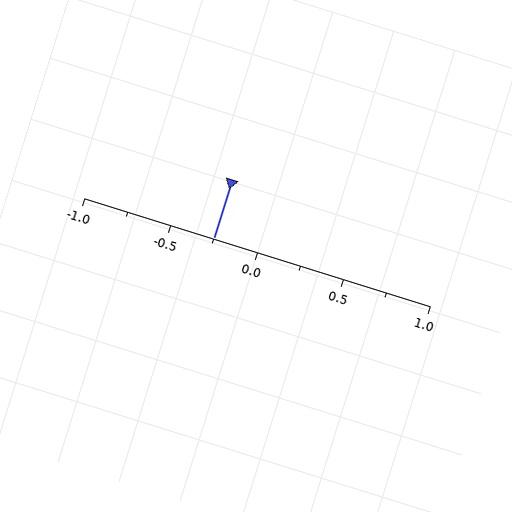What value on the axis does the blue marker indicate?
The marker indicates approximately -0.25.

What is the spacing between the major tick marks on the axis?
The major ticks are spaced 0.5 apart.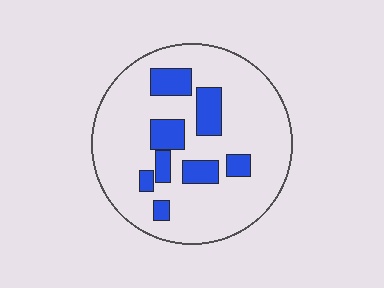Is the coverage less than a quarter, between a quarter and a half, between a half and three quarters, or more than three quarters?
Less than a quarter.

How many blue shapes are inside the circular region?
8.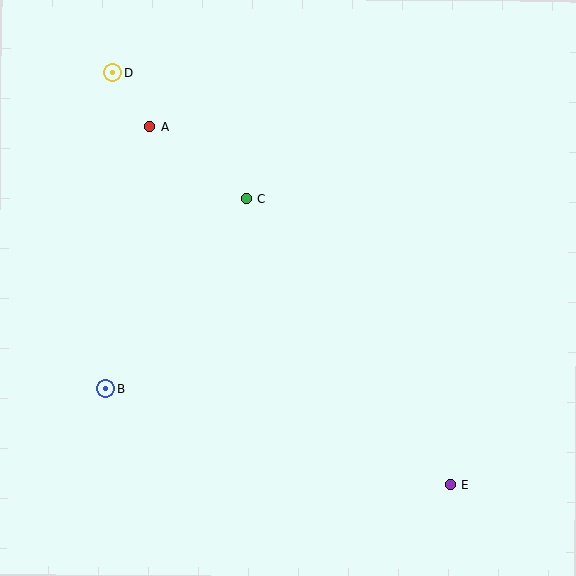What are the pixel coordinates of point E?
Point E is at (450, 485).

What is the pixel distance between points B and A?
The distance between B and A is 265 pixels.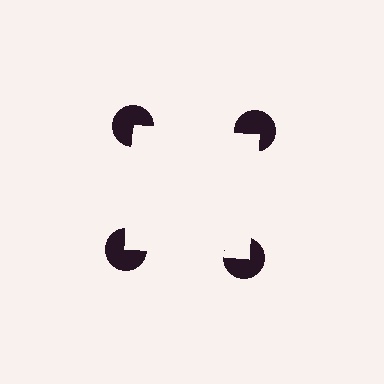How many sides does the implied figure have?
4 sides.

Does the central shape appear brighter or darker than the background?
It typically appears slightly brighter than the background, even though no actual brightness change is drawn.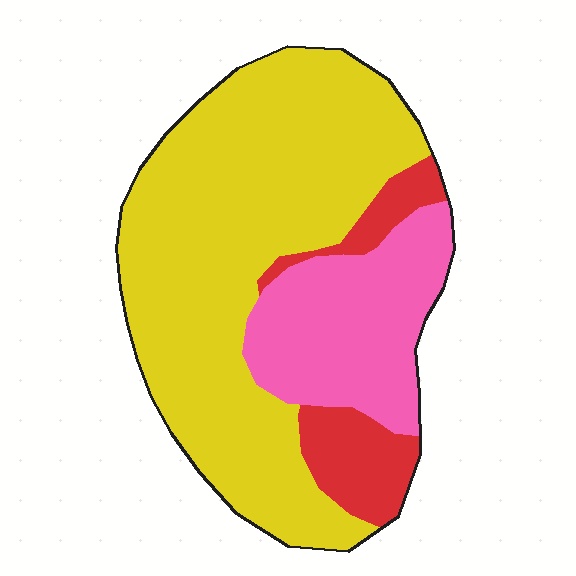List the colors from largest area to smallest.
From largest to smallest: yellow, pink, red.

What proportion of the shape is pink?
Pink covers about 25% of the shape.